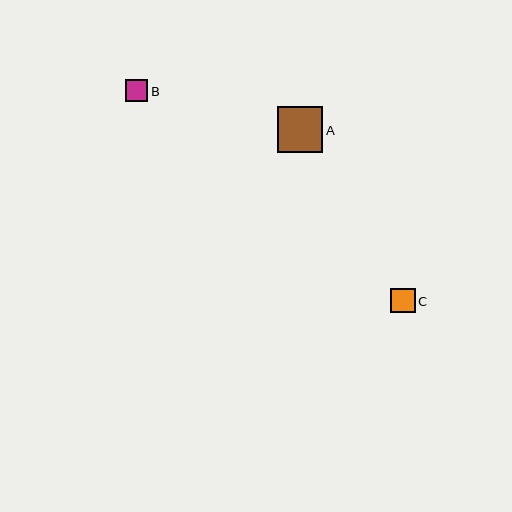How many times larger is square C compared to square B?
Square C is approximately 1.1 times the size of square B.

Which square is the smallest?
Square B is the smallest with a size of approximately 22 pixels.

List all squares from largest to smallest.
From largest to smallest: A, C, B.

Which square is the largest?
Square A is the largest with a size of approximately 46 pixels.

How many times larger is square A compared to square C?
Square A is approximately 1.9 times the size of square C.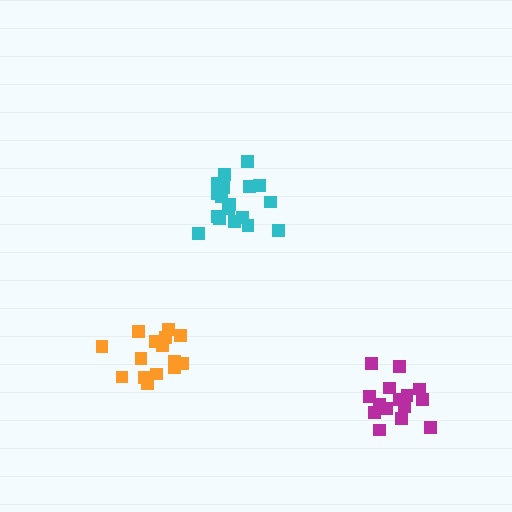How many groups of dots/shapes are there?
There are 3 groups.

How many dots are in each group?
Group 1: 15 dots, Group 2: 18 dots, Group 3: 15 dots (48 total).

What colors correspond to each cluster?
The clusters are colored: magenta, cyan, orange.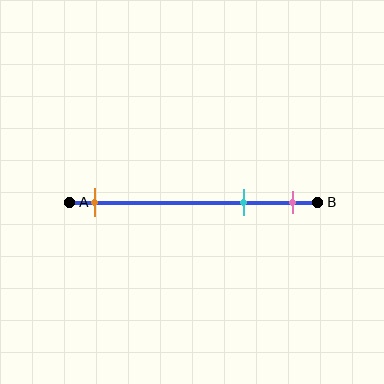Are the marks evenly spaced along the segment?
No, the marks are not evenly spaced.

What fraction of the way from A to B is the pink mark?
The pink mark is approximately 90% (0.9) of the way from A to B.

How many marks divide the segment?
There are 3 marks dividing the segment.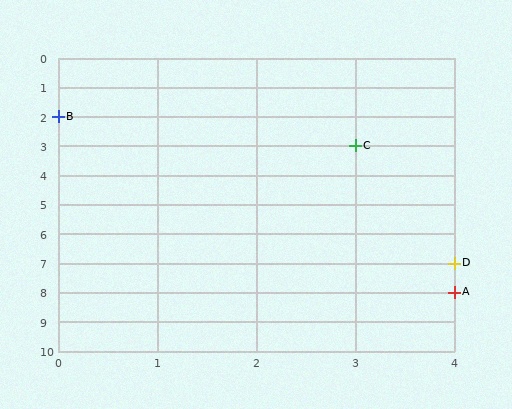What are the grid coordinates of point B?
Point B is at grid coordinates (0, 2).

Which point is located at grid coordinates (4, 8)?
Point A is at (4, 8).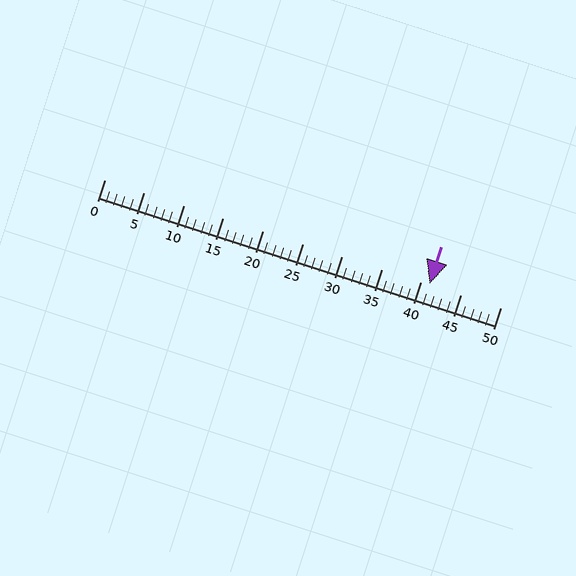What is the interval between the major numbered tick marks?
The major tick marks are spaced 5 units apart.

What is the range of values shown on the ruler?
The ruler shows values from 0 to 50.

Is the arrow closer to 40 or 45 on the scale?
The arrow is closer to 40.